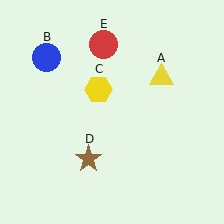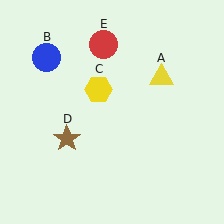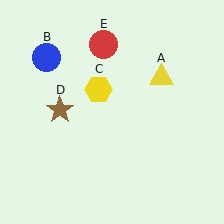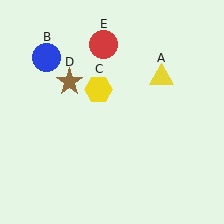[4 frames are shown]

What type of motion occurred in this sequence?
The brown star (object D) rotated clockwise around the center of the scene.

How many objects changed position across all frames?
1 object changed position: brown star (object D).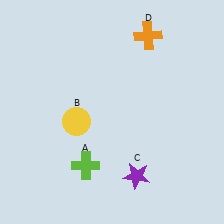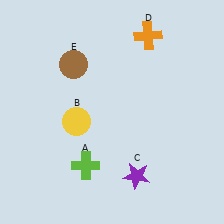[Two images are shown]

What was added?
A brown circle (E) was added in Image 2.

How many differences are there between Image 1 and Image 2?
There is 1 difference between the two images.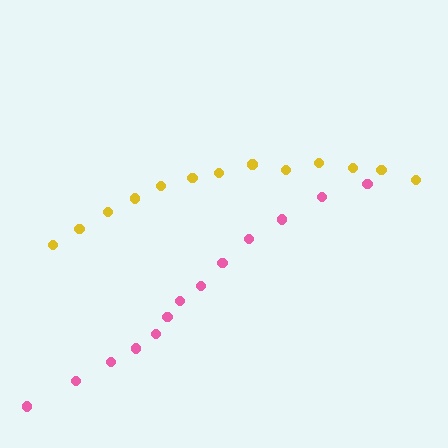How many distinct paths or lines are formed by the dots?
There are 2 distinct paths.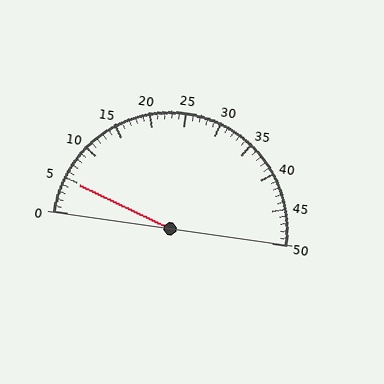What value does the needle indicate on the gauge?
The needle indicates approximately 5.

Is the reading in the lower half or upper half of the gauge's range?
The reading is in the lower half of the range (0 to 50).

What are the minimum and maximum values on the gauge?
The gauge ranges from 0 to 50.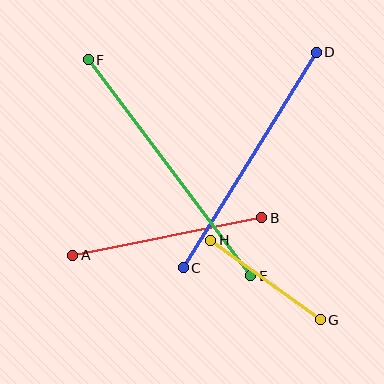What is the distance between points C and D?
The distance is approximately 253 pixels.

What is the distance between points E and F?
The distance is approximately 270 pixels.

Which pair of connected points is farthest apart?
Points E and F are farthest apart.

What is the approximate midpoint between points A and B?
The midpoint is at approximately (167, 237) pixels.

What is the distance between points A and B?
The distance is approximately 193 pixels.